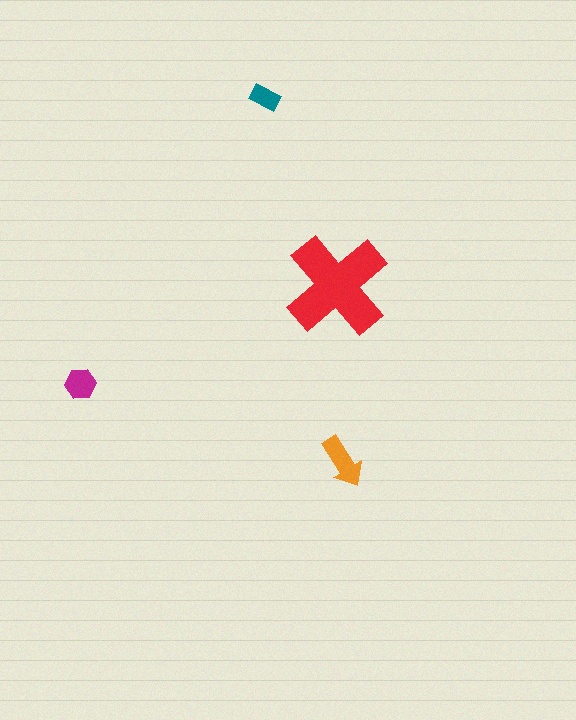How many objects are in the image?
There are 4 objects in the image.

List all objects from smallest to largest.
The teal rectangle, the magenta hexagon, the orange arrow, the red cross.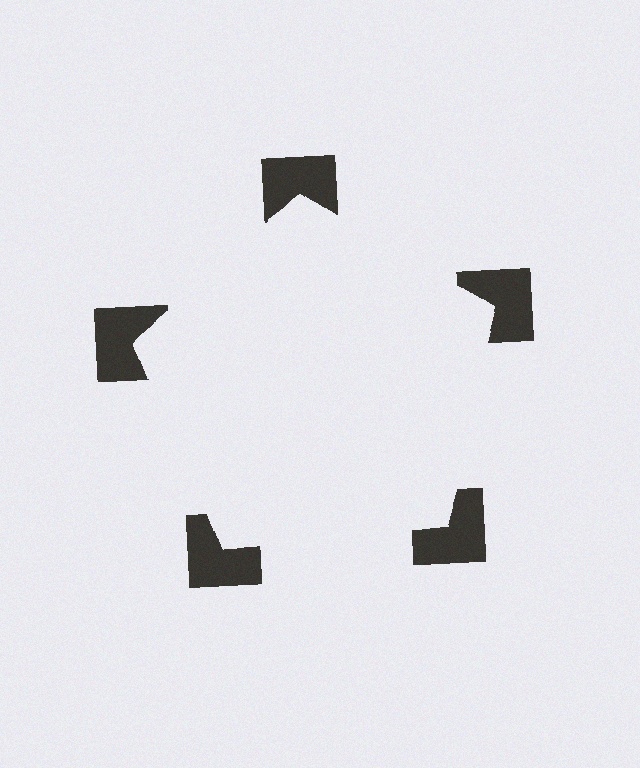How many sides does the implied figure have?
5 sides.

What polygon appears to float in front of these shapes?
An illusory pentagon — its edges are inferred from the aligned wedge cuts in the notched squares, not physically drawn.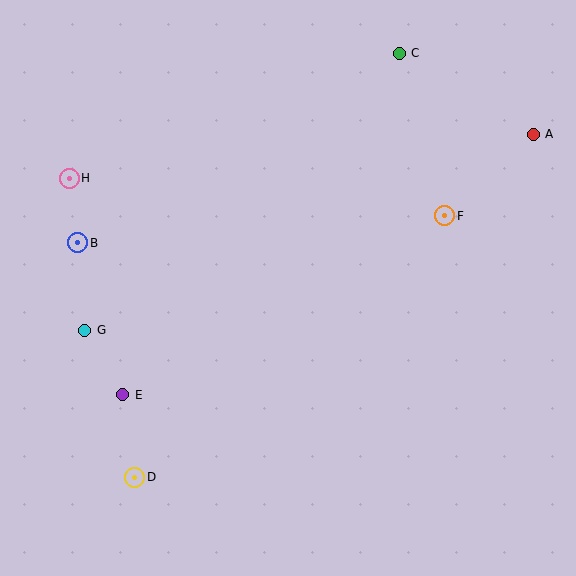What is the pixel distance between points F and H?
The distance between F and H is 377 pixels.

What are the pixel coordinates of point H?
Point H is at (69, 178).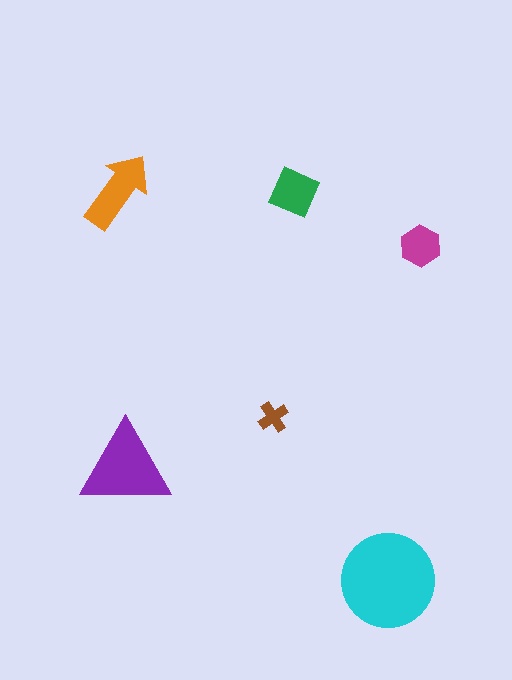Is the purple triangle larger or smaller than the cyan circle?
Smaller.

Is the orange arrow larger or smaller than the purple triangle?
Smaller.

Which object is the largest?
The cyan circle.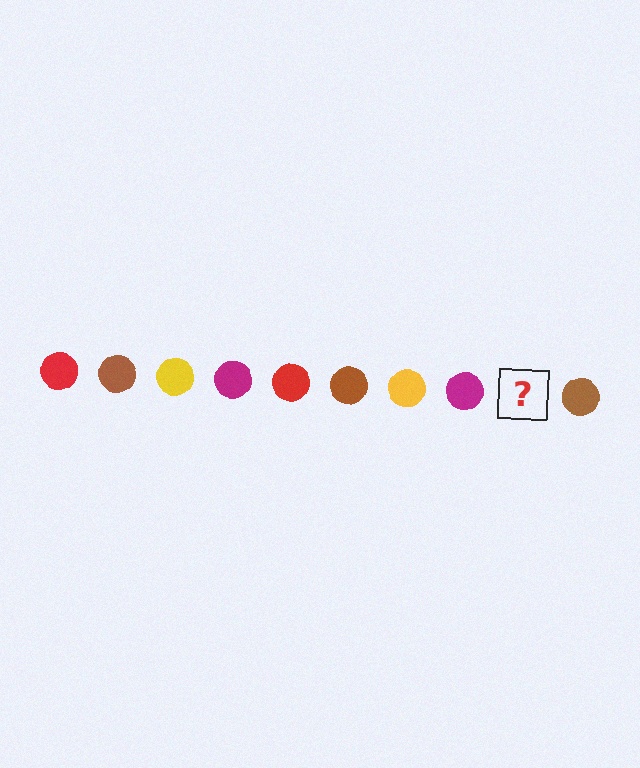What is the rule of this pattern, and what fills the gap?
The rule is that the pattern cycles through red, brown, yellow, magenta circles. The gap should be filled with a red circle.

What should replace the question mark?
The question mark should be replaced with a red circle.